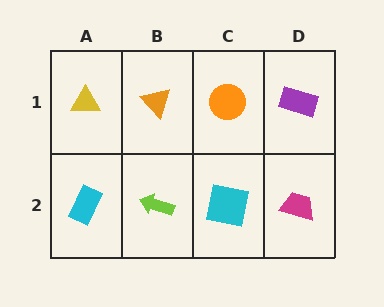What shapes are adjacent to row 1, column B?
A lime arrow (row 2, column B), a yellow triangle (row 1, column A), an orange circle (row 1, column C).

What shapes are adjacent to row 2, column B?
An orange triangle (row 1, column B), a cyan rectangle (row 2, column A), a cyan square (row 2, column C).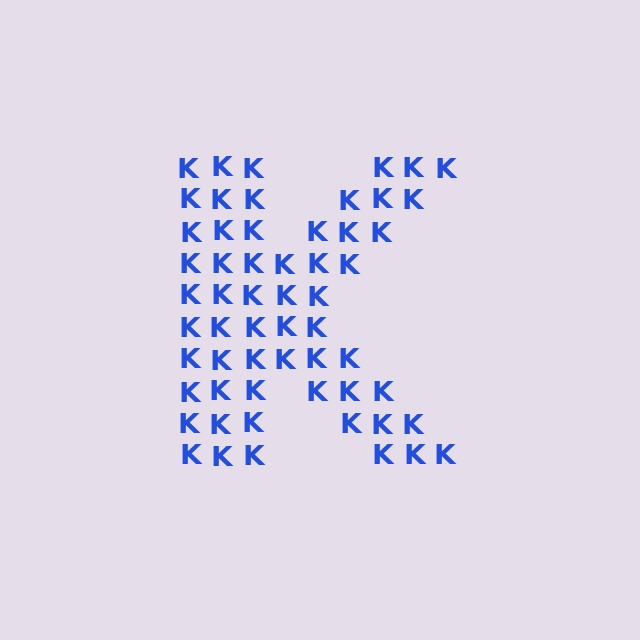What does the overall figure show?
The overall figure shows the letter K.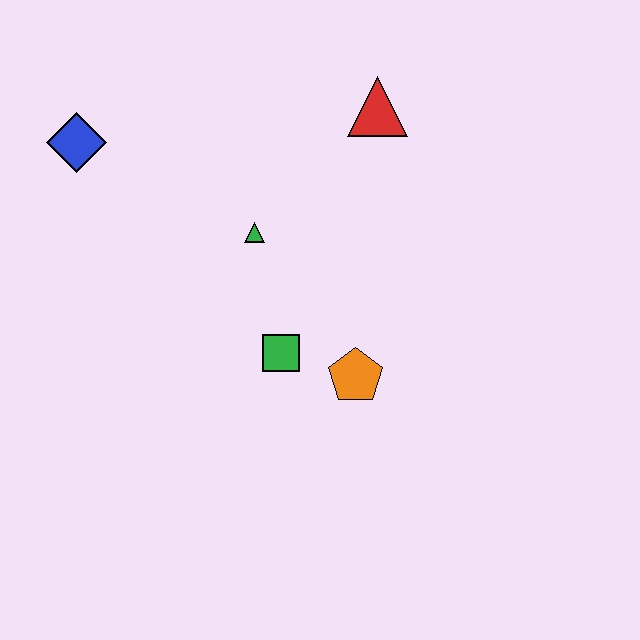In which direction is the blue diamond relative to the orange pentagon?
The blue diamond is to the left of the orange pentagon.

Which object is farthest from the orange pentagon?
The blue diamond is farthest from the orange pentagon.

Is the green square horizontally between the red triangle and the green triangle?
Yes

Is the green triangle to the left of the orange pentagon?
Yes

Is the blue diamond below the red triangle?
Yes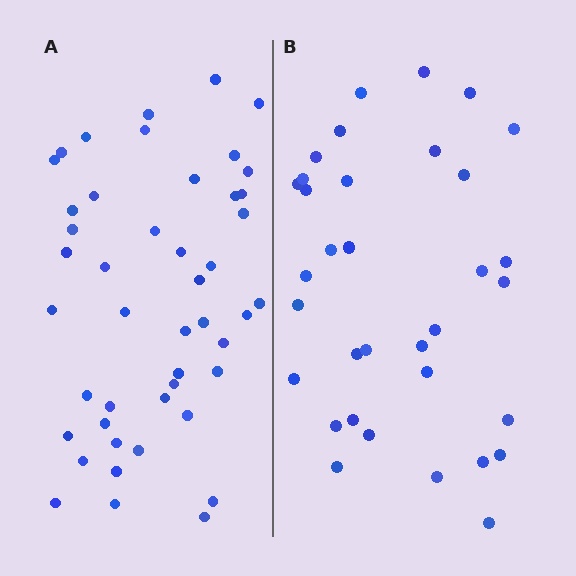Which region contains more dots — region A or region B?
Region A (the left region) has more dots.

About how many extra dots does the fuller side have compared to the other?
Region A has roughly 12 or so more dots than region B.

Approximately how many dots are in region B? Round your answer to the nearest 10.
About 30 dots. (The exact count is 34, which rounds to 30.)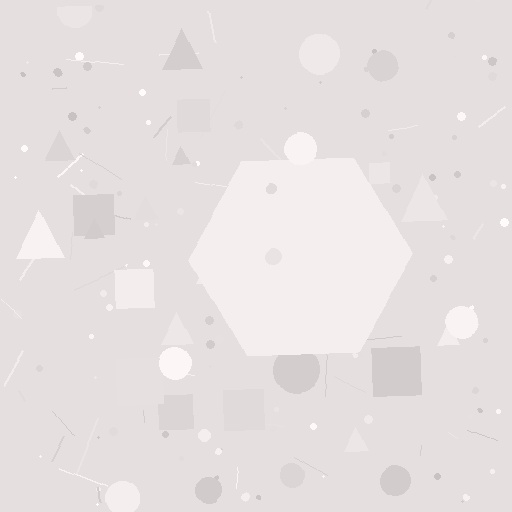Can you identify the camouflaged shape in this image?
The camouflaged shape is a hexagon.